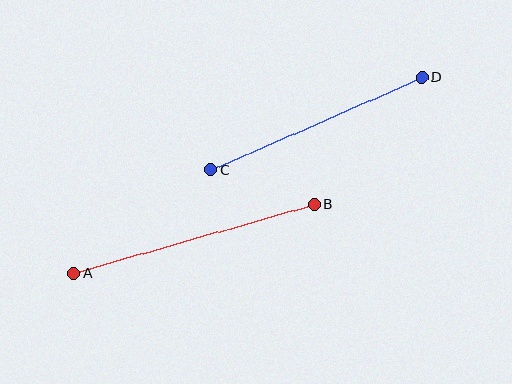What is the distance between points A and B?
The distance is approximately 250 pixels.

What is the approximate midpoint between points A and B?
The midpoint is at approximately (194, 238) pixels.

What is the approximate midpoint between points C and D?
The midpoint is at approximately (316, 123) pixels.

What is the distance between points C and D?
The distance is approximately 230 pixels.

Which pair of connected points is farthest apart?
Points A and B are farthest apart.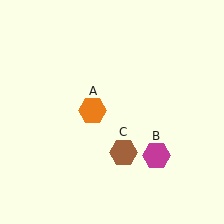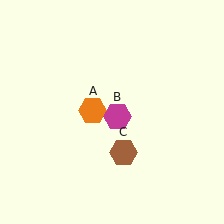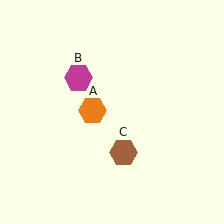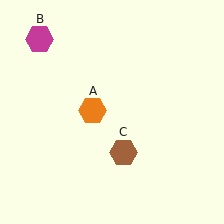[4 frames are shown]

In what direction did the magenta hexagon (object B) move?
The magenta hexagon (object B) moved up and to the left.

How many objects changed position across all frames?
1 object changed position: magenta hexagon (object B).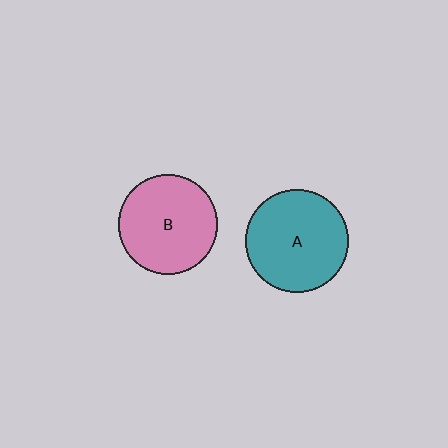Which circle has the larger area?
Circle A (teal).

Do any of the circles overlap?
No, none of the circles overlap.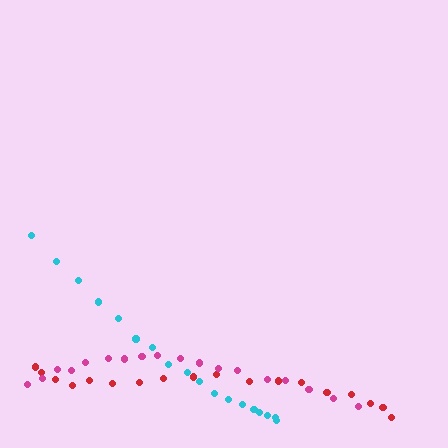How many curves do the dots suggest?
There are 3 distinct paths.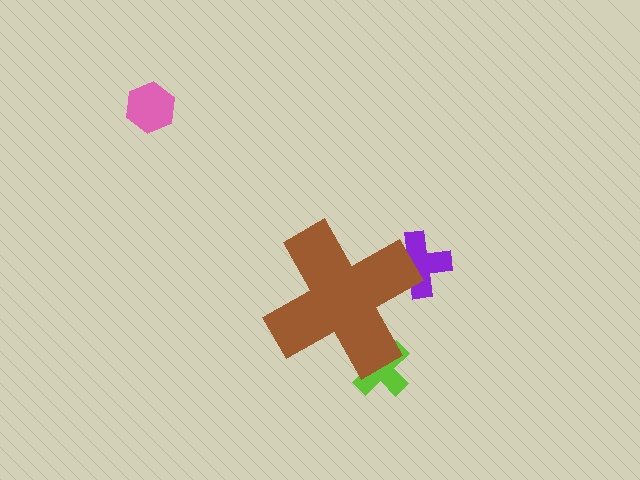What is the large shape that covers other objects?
A brown cross.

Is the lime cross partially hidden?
Yes, the lime cross is partially hidden behind the brown cross.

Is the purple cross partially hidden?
Yes, the purple cross is partially hidden behind the brown cross.